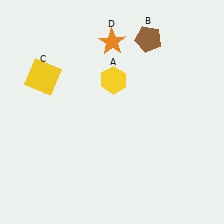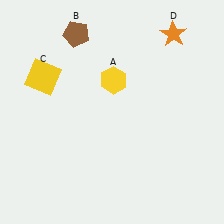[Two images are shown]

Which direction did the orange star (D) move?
The orange star (D) moved right.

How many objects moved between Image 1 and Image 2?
2 objects moved between the two images.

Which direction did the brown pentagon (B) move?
The brown pentagon (B) moved left.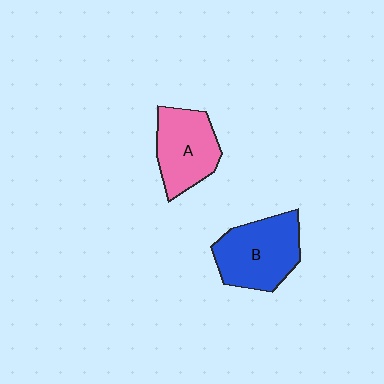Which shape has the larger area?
Shape B (blue).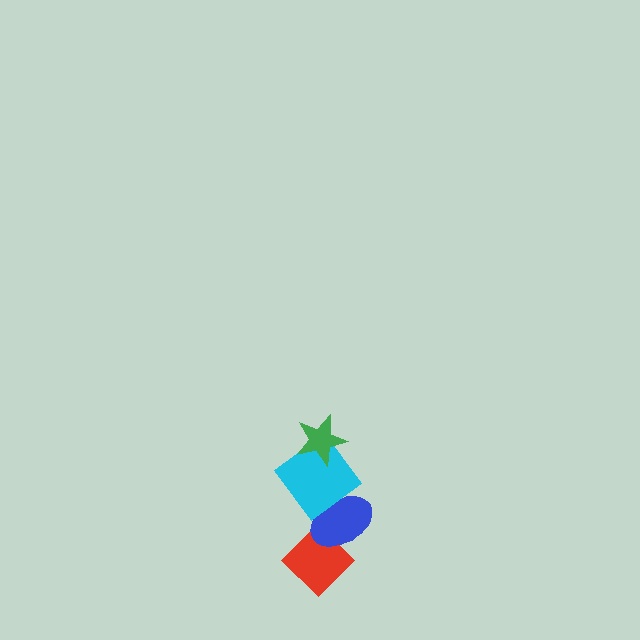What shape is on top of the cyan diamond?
The green star is on top of the cyan diamond.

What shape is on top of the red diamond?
The blue ellipse is on top of the red diamond.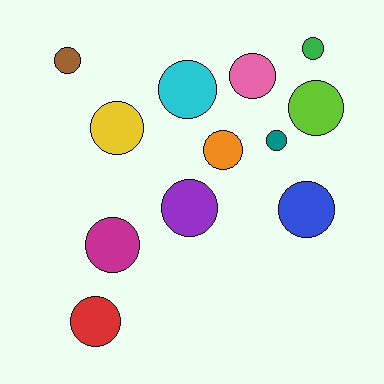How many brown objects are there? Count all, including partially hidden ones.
There is 1 brown object.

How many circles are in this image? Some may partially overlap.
There are 12 circles.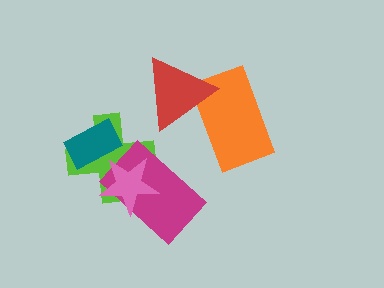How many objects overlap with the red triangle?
1 object overlaps with the red triangle.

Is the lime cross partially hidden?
Yes, it is partially covered by another shape.